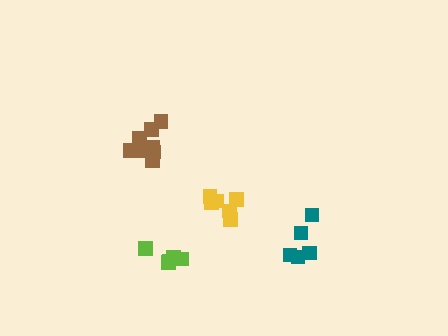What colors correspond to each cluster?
The clusters are colored: lime, teal, brown, yellow.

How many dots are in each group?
Group 1: 5 dots, Group 2: 5 dots, Group 3: 9 dots, Group 4: 6 dots (25 total).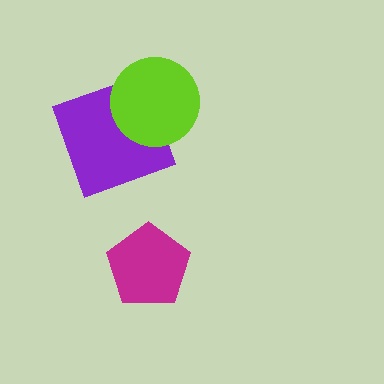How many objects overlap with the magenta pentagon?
0 objects overlap with the magenta pentagon.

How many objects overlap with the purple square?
1 object overlaps with the purple square.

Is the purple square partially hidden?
Yes, it is partially covered by another shape.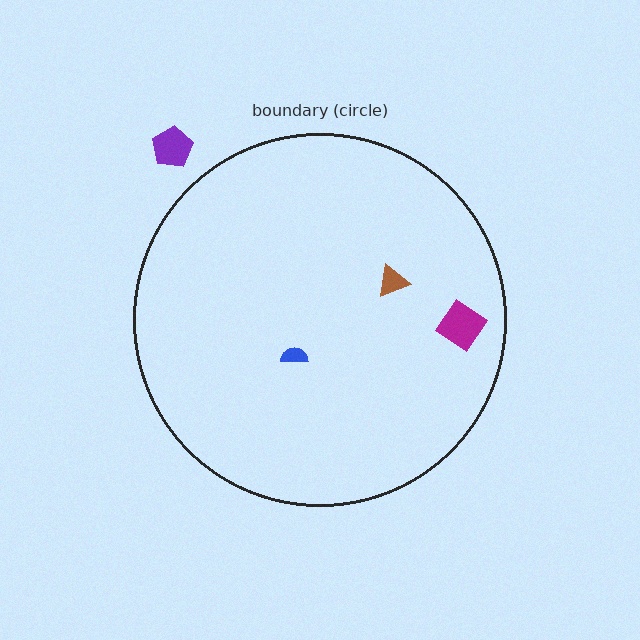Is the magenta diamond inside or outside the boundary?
Inside.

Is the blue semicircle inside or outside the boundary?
Inside.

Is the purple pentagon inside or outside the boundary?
Outside.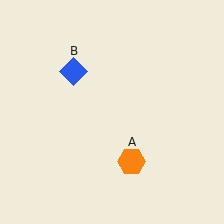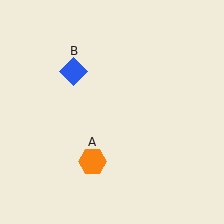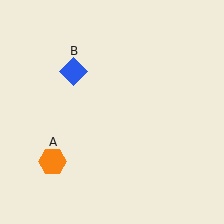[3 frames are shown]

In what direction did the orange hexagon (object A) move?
The orange hexagon (object A) moved left.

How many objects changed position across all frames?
1 object changed position: orange hexagon (object A).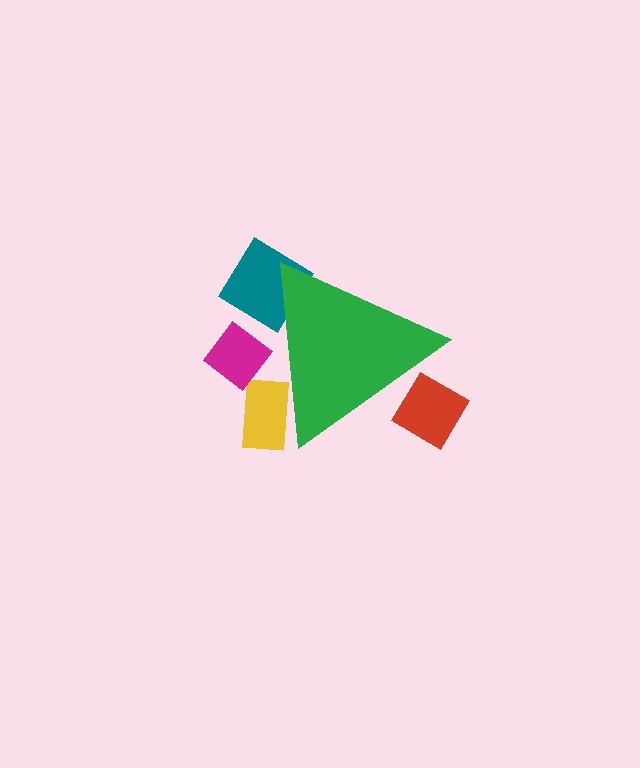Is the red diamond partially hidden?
Yes, the red diamond is partially hidden behind the green triangle.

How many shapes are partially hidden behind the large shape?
4 shapes are partially hidden.